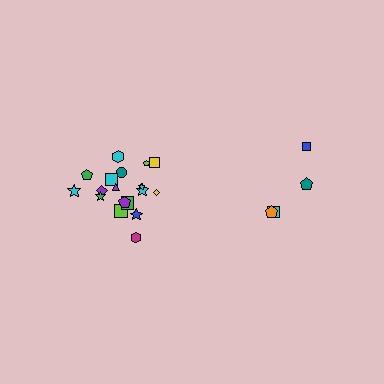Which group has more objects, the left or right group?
The left group.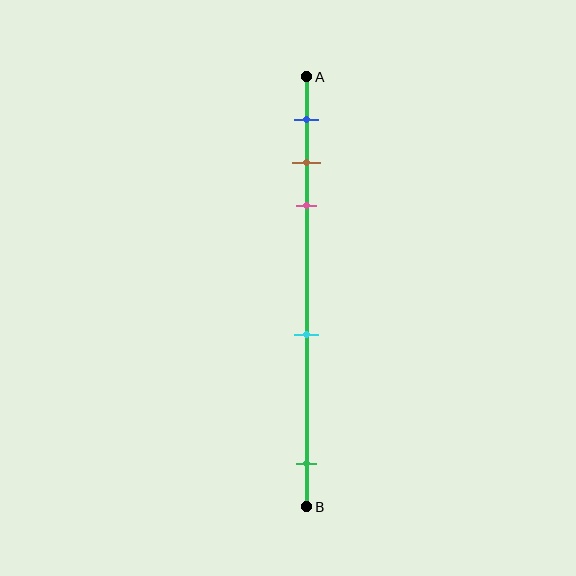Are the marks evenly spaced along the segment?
No, the marks are not evenly spaced.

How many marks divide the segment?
There are 5 marks dividing the segment.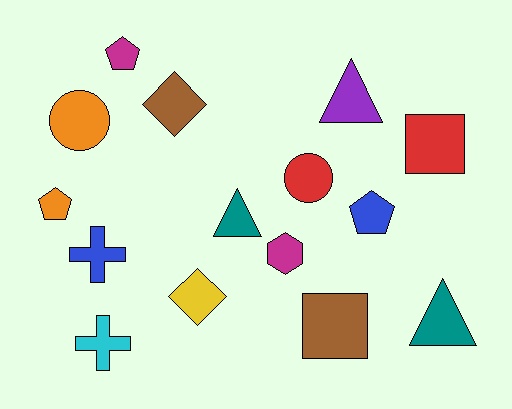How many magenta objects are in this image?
There are 2 magenta objects.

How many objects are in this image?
There are 15 objects.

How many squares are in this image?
There are 2 squares.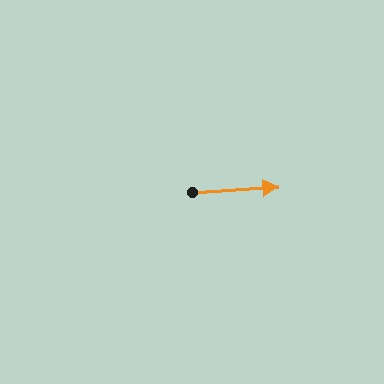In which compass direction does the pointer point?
East.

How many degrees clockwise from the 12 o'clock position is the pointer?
Approximately 87 degrees.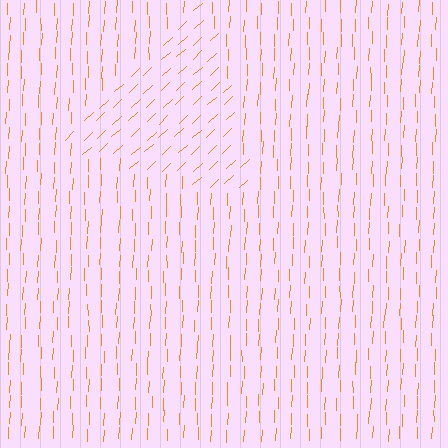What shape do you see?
I see a triangle.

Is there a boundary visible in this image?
Yes, there is a texture boundary formed by a change in line orientation.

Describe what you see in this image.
The image is filled with small orange line segments. A triangle region in the image has lines oriented differently from the surrounding lines, creating a visible texture boundary.